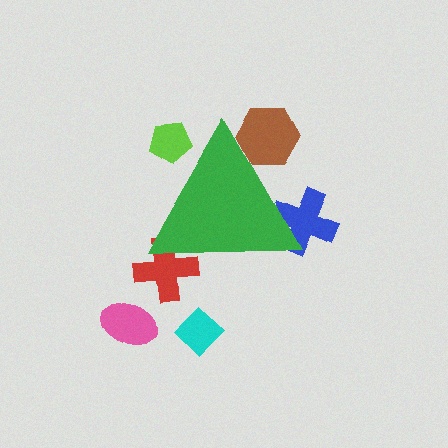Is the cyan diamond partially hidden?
No, the cyan diamond is fully visible.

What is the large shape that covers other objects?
A green triangle.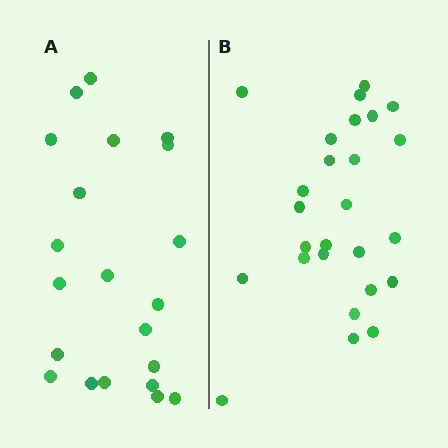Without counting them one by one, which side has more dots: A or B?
Region B (the right region) has more dots.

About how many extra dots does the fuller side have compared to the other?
Region B has about 5 more dots than region A.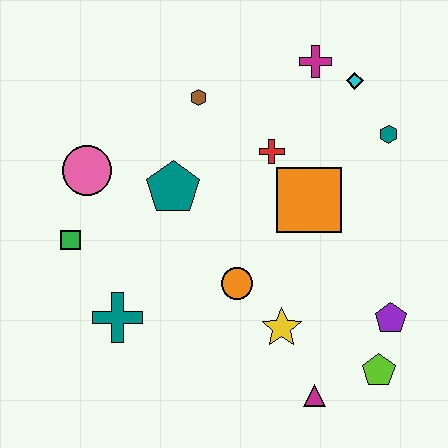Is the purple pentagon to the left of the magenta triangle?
No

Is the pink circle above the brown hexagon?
No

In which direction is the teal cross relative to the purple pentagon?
The teal cross is to the left of the purple pentagon.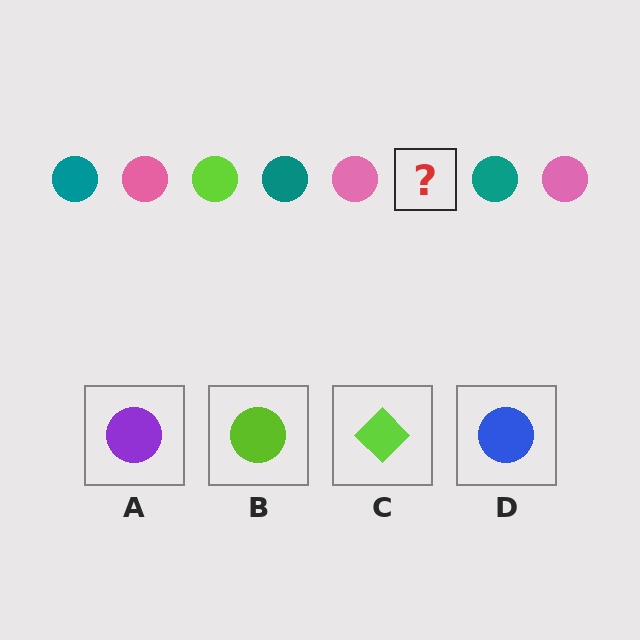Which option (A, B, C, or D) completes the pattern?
B.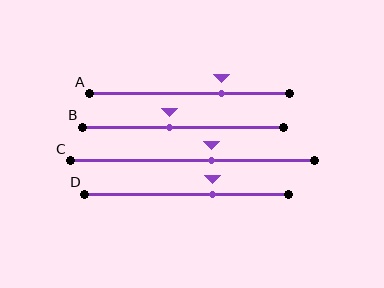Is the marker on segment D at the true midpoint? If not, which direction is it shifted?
No, the marker on segment D is shifted to the right by about 13% of the segment length.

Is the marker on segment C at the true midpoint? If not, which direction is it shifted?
No, the marker on segment C is shifted to the right by about 8% of the segment length.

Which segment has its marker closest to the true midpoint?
Segment B has its marker closest to the true midpoint.